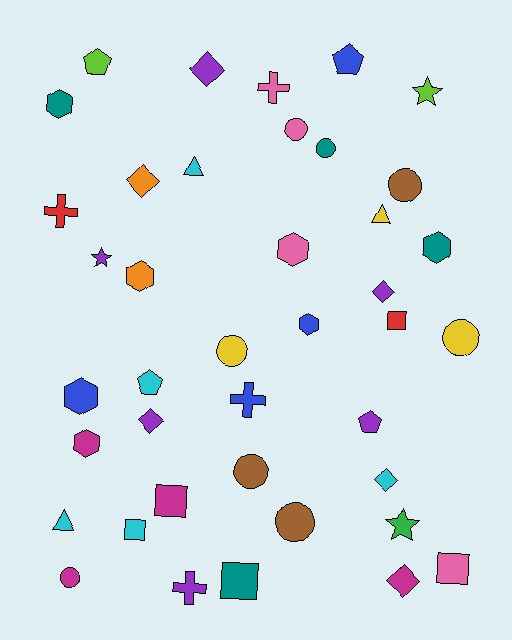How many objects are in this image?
There are 40 objects.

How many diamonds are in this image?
There are 6 diamonds.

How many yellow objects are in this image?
There are 3 yellow objects.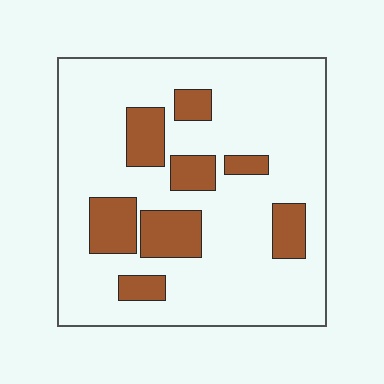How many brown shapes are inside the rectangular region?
8.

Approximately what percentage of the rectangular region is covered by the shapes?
Approximately 20%.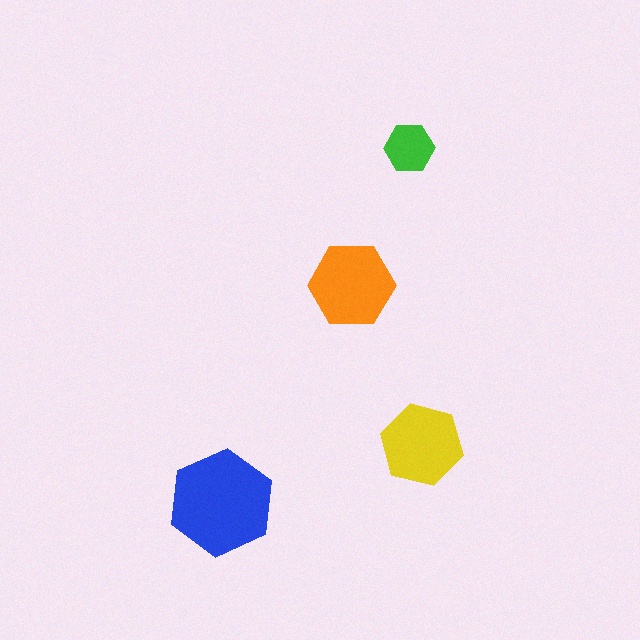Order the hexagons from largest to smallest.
the blue one, the orange one, the yellow one, the green one.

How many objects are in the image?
There are 4 objects in the image.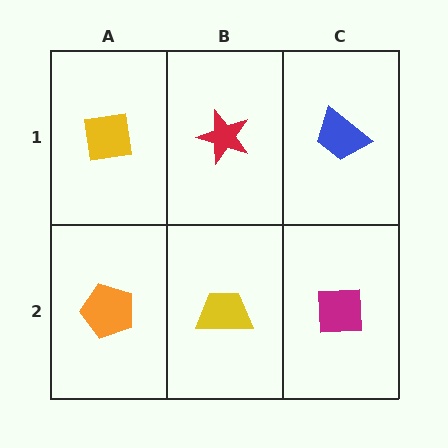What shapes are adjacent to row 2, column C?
A blue trapezoid (row 1, column C), a yellow trapezoid (row 2, column B).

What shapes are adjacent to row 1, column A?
An orange pentagon (row 2, column A), a red star (row 1, column B).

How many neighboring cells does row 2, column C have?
2.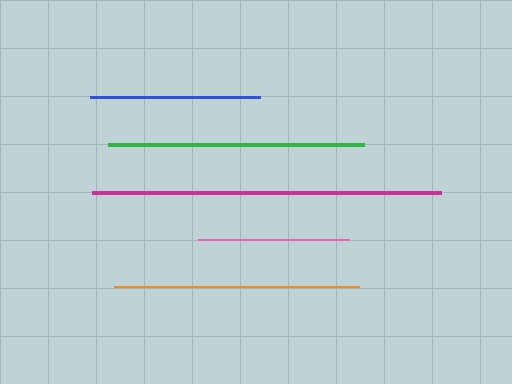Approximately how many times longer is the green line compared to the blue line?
The green line is approximately 1.5 times the length of the blue line.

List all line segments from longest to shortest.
From longest to shortest: magenta, green, orange, blue, pink.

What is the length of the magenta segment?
The magenta segment is approximately 350 pixels long.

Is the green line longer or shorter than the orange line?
The green line is longer than the orange line.